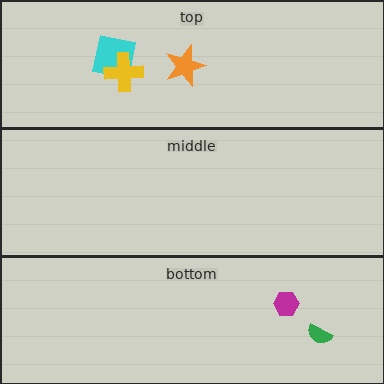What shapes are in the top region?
The cyan square, the yellow cross, the orange star.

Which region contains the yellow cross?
The top region.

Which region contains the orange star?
The top region.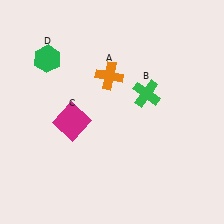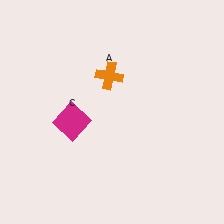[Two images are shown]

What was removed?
The green cross (B), the green hexagon (D) were removed in Image 2.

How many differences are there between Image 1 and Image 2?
There are 2 differences between the two images.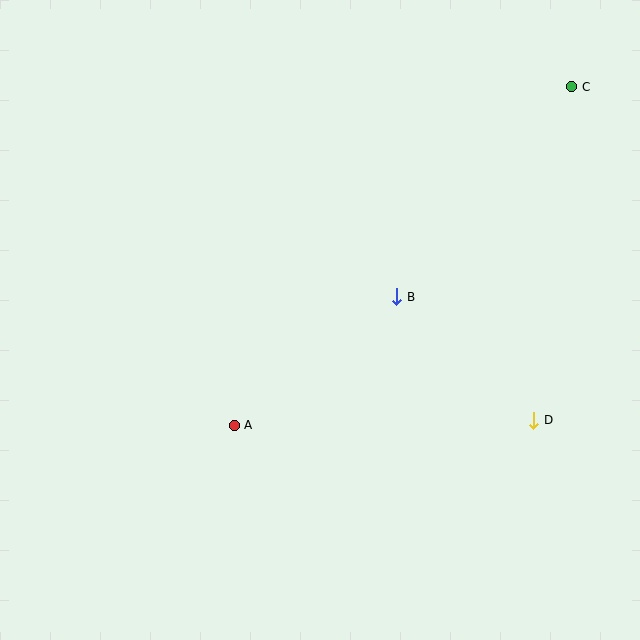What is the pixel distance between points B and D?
The distance between B and D is 184 pixels.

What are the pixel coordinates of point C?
Point C is at (572, 87).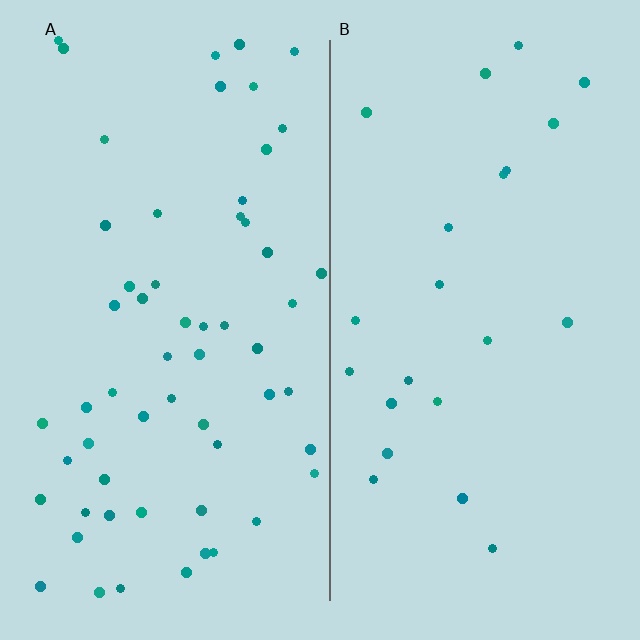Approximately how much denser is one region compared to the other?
Approximately 2.6× — region A over region B.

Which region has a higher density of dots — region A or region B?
A (the left).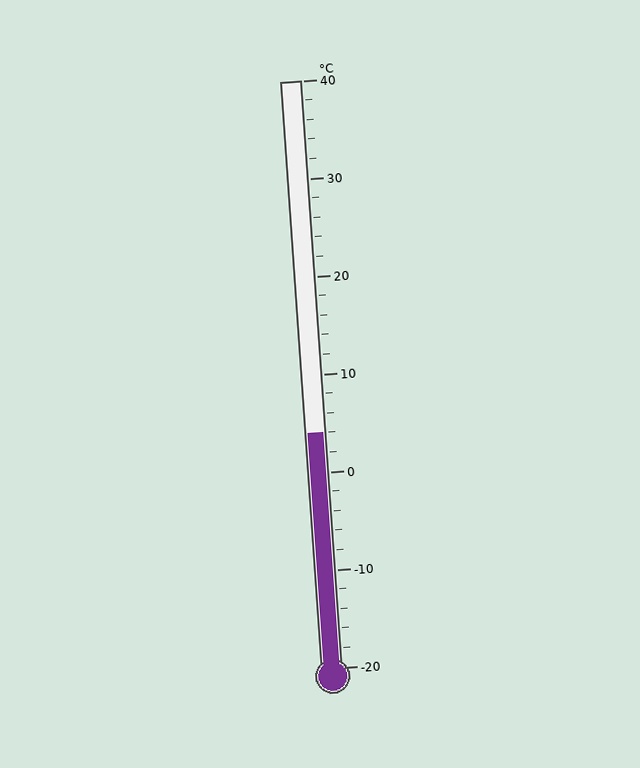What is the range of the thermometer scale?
The thermometer scale ranges from -20°C to 40°C.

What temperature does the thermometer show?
The thermometer shows approximately 4°C.